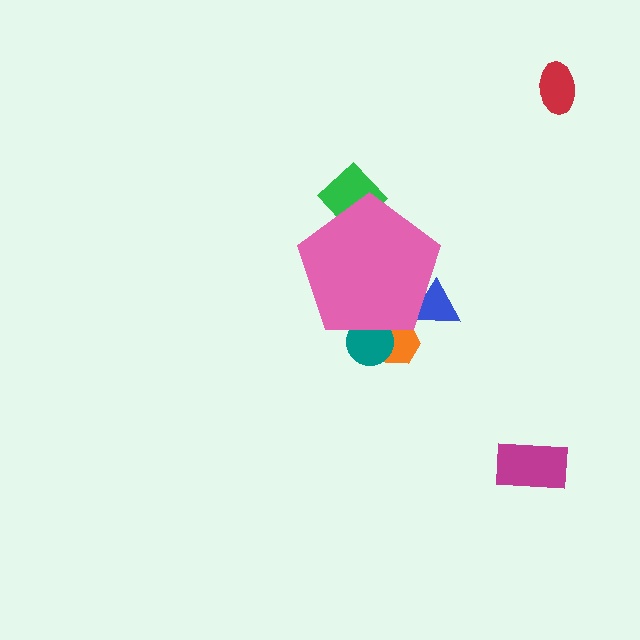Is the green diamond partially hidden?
Yes, the green diamond is partially hidden behind the pink pentagon.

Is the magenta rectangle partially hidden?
No, the magenta rectangle is fully visible.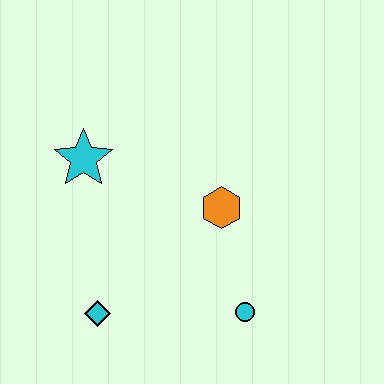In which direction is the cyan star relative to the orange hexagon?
The cyan star is to the left of the orange hexagon.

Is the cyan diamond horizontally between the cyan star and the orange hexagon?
Yes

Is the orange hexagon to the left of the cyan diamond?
No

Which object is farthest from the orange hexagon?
The cyan diamond is farthest from the orange hexagon.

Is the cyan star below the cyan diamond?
No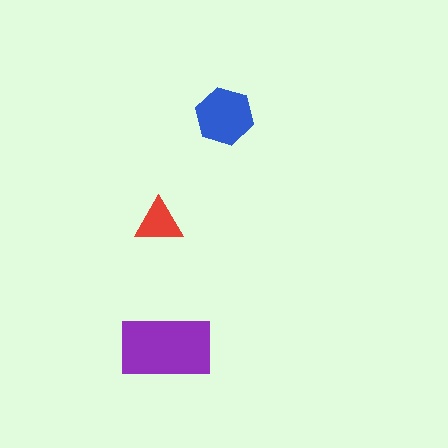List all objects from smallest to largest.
The red triangle, the blue hexagon, the purple rectangle.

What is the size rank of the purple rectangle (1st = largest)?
1st.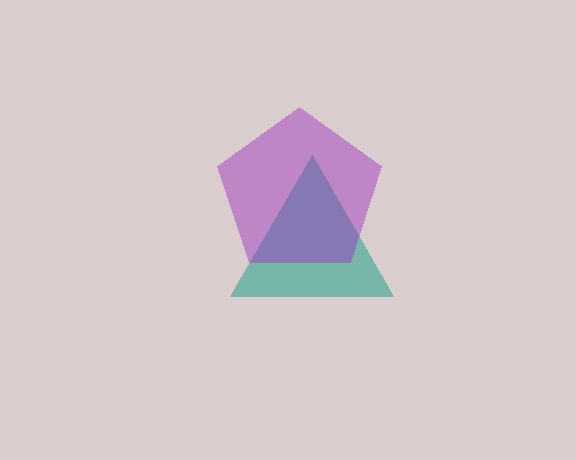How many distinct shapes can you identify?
There are 2 distinct shapes: a teal triangle, a purple pentagon.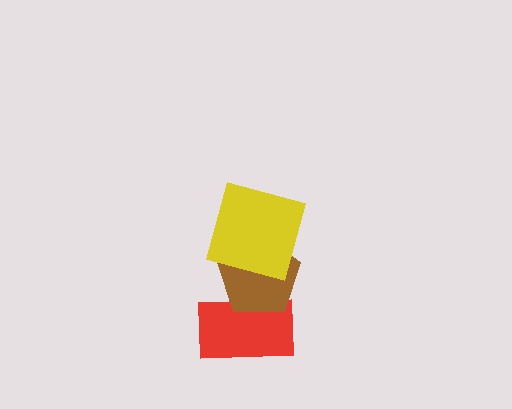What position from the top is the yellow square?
The yellow square is 1st from the top.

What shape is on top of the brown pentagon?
The yellow square is on top of the brown pentagon.